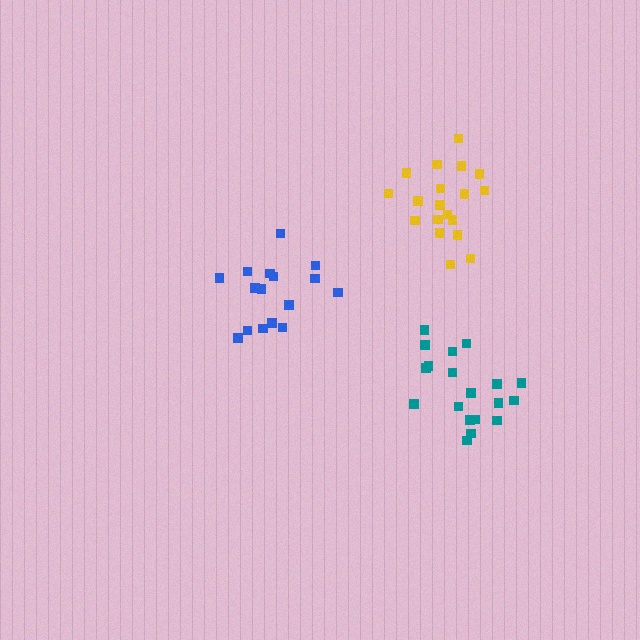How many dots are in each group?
Group 1: 20 dots, Group 2: 16 dots, Group 3: 19 dots (55 total).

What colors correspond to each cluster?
The clusters are colored: yellow, blue, teal.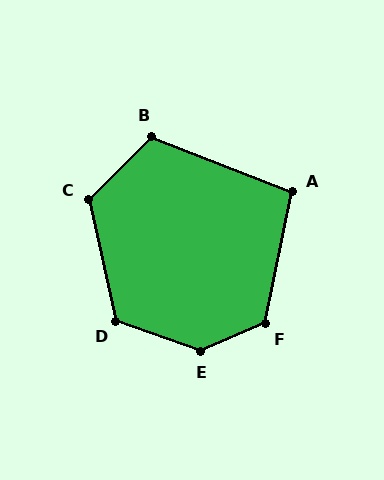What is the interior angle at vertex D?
Approximately 122 degrees (obtuse).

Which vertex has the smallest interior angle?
A, at approximately 100 degrees.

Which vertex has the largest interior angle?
E, at approximately 138 degrees.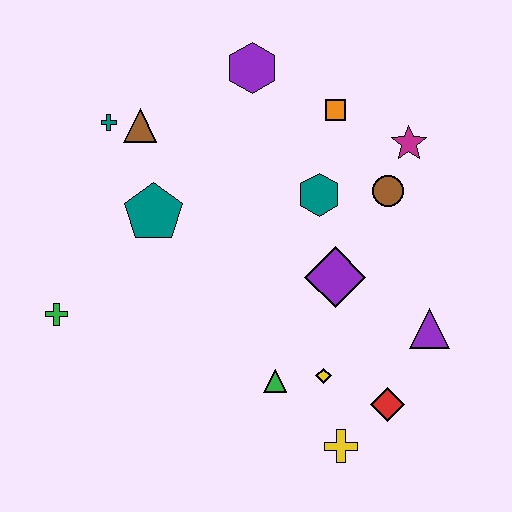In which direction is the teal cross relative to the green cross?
The teal cross is above the green cross.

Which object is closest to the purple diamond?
The teal hexagon is closest to the purple diamond.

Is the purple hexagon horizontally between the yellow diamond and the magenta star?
No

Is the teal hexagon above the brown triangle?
No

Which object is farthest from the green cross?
The magenta star is farthest from the green cross.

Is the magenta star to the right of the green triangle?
Yes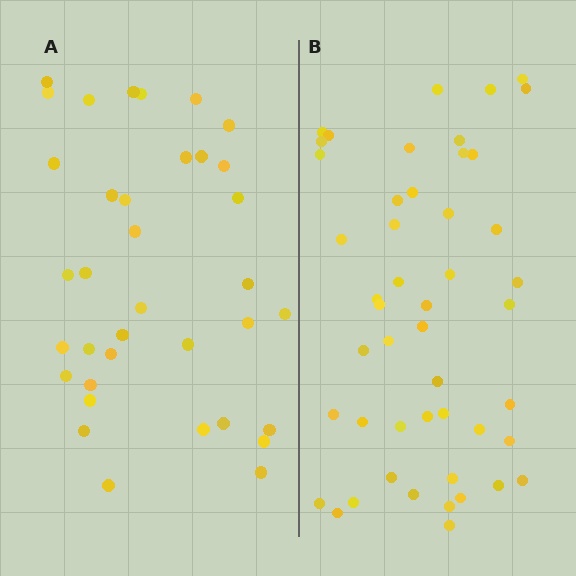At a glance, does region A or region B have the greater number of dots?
Region B (the right region) has more dots.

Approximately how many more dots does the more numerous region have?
Region B has roughly 12 or so more dots than region A.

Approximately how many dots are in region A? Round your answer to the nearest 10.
About 40 dots. (The exact count is 36, which rounds to 40.)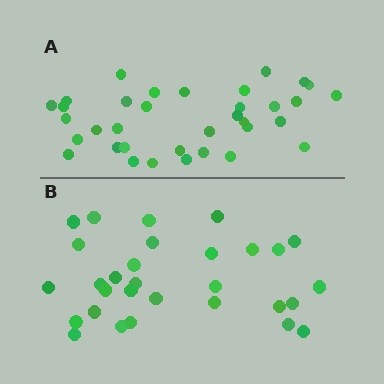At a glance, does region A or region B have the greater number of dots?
Region A (the top region) has more dots.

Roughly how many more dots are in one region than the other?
Region A has about 5 more dots than region B.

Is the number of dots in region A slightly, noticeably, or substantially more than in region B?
Region A has only slightly more — the two regions are fairly close. The ratio is roughly 1.2 to 1.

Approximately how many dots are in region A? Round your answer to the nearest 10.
About 40 dots. (The exact count is 35, which rounds to 40.)